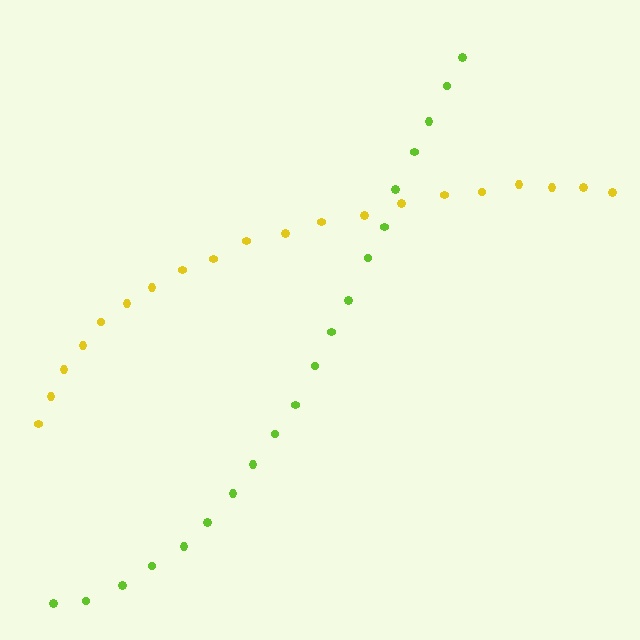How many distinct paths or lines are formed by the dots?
There are 2 distinct paths.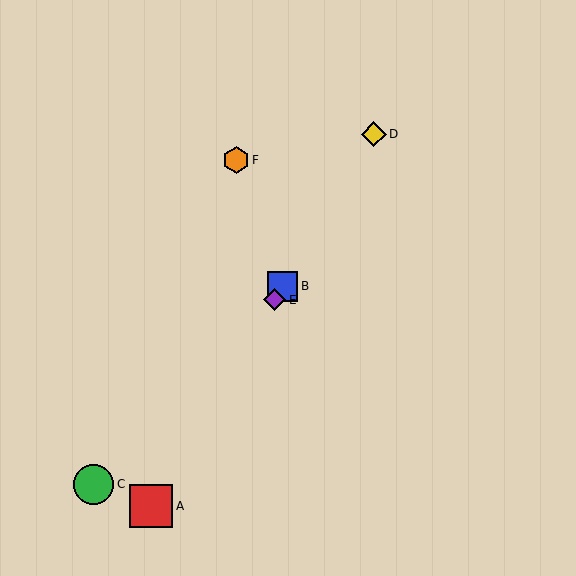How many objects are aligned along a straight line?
4 objects (A, B, D, E) are aligned along a straight line.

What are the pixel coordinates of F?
Object F is at (236, 160).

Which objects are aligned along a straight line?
Objects A, B, D, E are aligned along a straight line.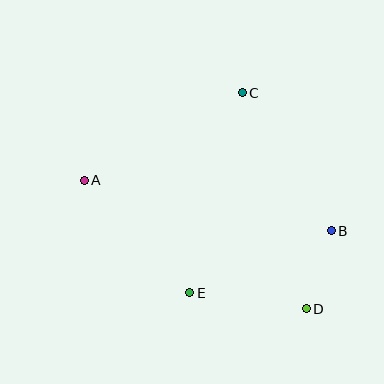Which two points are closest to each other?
Points B and D are closest to each other.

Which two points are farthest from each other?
Points A and D are farthest from each other.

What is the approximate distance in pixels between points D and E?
The distance between D and E is approximately 117 pixels.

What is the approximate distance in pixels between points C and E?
The distance between C and E is approximately 207 pixels.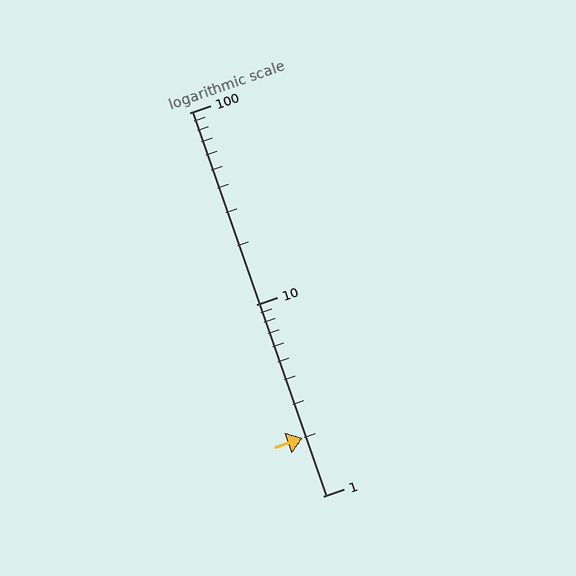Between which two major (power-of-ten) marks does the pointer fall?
The pointer is between 1 and 10.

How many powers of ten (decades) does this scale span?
The scale spans 2 decades, from 1 to 100.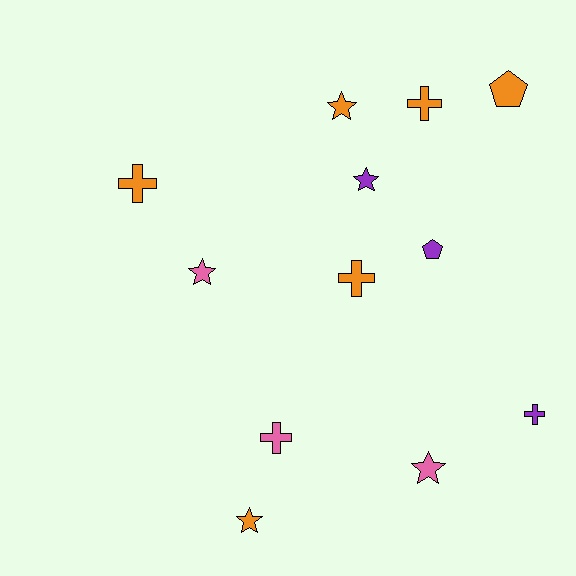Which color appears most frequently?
Orange, with 6 objects.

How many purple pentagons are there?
There is 1 purple pentagon.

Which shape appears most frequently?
Cross, with 5 objects.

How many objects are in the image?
There are 12 objects.